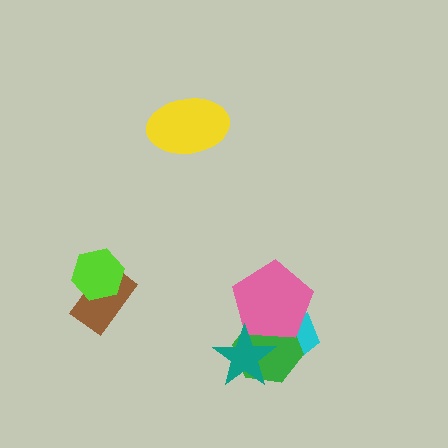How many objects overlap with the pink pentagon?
3 objects overlap with the pink pentagon.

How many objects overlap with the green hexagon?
3 objects overlap with the green hexagon.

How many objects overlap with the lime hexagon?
1 object overlaps with the lime hexagon.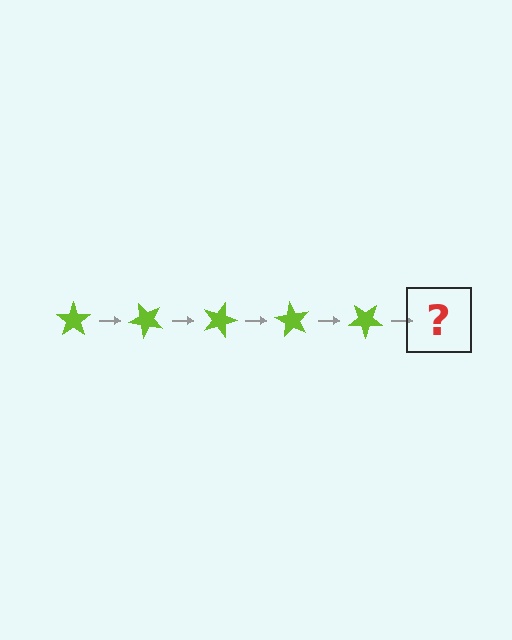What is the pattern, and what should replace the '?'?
The pattern is that the star rotates 45 degrees each step. The '?' should be a lime star rotated 225 degrees.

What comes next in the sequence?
The next element should be a lime star rotated 225 degrees.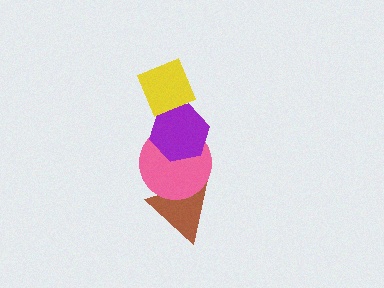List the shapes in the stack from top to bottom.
From top to bottom: the yellow diamond, the purple hexagon, the pink circle, the brown triangle.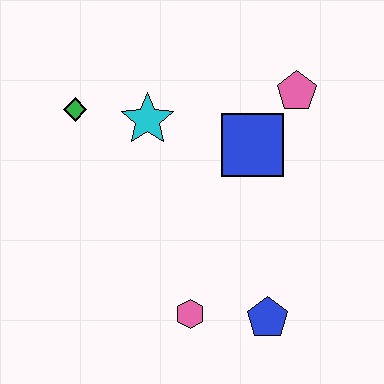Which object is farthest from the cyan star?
The blue pentagon is farthest from the cyan star.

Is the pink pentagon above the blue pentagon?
Yes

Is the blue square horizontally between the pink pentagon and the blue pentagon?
No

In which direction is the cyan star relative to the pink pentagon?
The cyan star is to the left of the pink pentagon.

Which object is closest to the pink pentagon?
The blue square is closest to the pink pentagon.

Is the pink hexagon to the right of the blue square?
No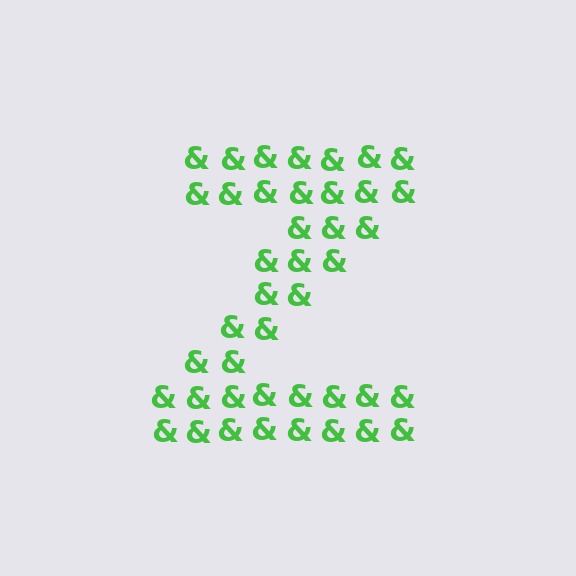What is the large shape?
The large shape is the letter Z.